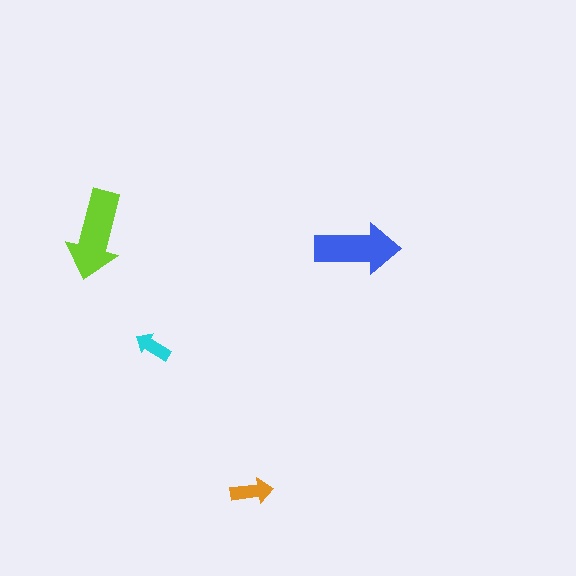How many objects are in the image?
There are 4 objects in the image.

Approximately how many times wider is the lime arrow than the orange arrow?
About 2 times wider.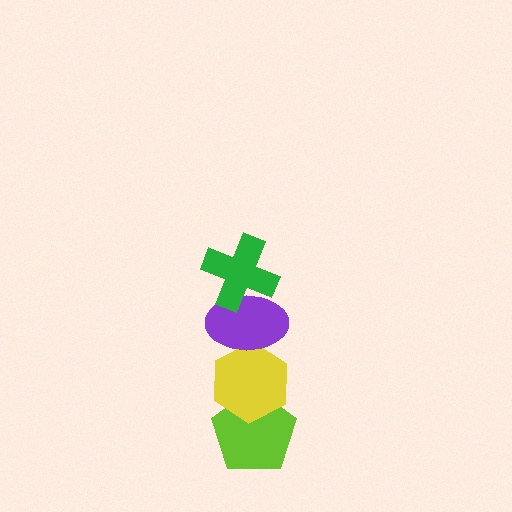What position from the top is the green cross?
The green cross is 1st from the top.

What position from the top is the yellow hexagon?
The yellow hexagon is 3rd from the top.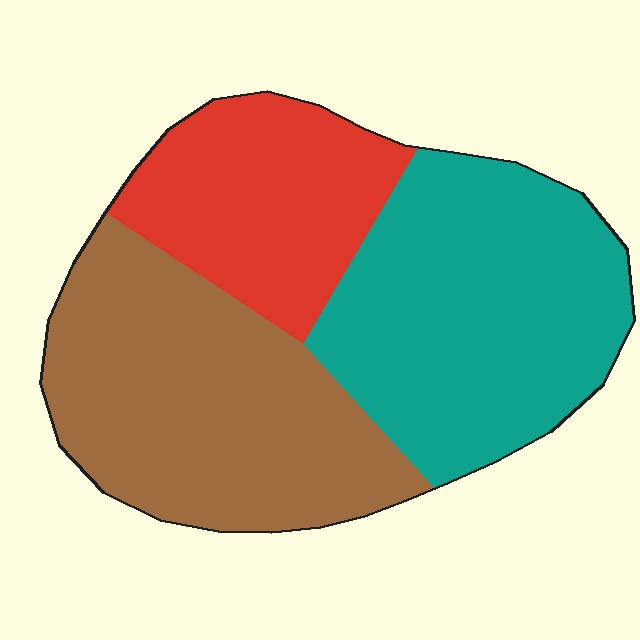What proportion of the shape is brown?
Brown takes up between a quarter and a half of the shape.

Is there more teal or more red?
Teal.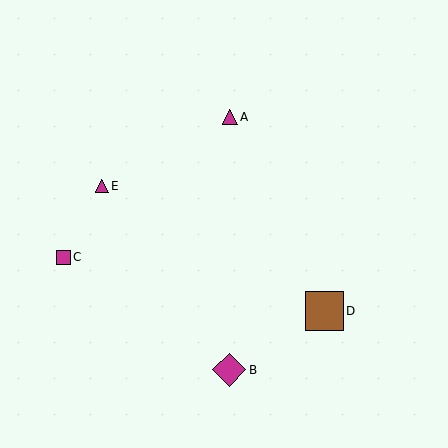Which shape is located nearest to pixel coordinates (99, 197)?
The magenta triangle (labeled E) at (102, 186) is nearest to that location.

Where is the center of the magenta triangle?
The center of the magenta triangle is at (102, 186).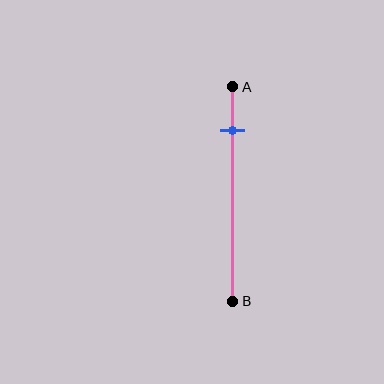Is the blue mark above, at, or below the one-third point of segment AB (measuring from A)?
The blue mark is above the one-third point of segment AB.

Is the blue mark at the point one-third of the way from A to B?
No, the mark is at about 20% from A, not at the 33% one-third point.